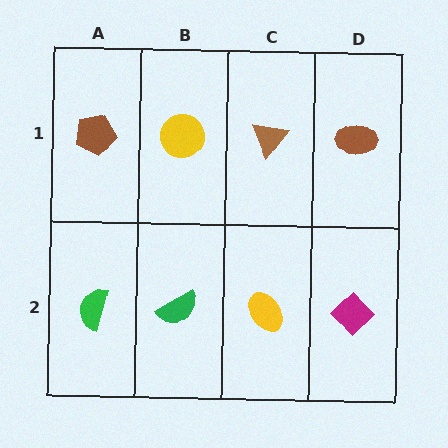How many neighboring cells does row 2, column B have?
3.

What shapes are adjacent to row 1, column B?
A green semicircle (row 2, column B), a brown pentagon (row 1, column A), a brown triangle (row 1, column C).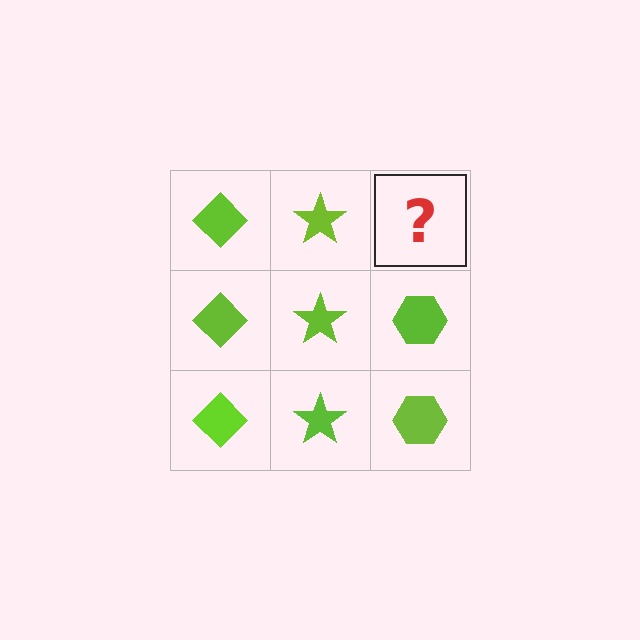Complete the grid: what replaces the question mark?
The question mark should be replaced with a lime hexagon.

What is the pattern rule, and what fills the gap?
The rule is that each column has a consistent shape. The gap should be filled with a lime hexagon.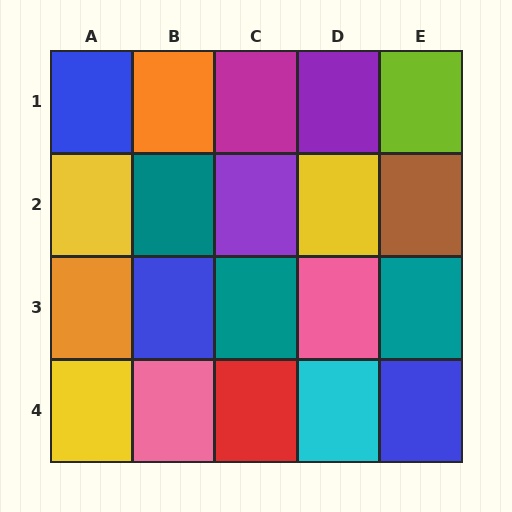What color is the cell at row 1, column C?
Magenta.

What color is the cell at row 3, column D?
Pink.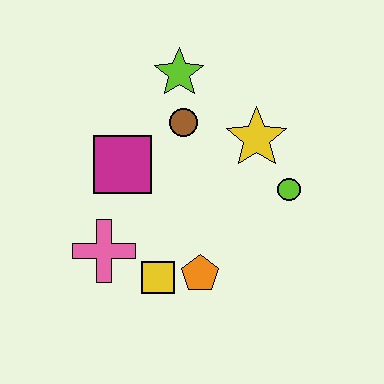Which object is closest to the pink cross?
The yellow square is closest to the pink cross.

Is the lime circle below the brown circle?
Yes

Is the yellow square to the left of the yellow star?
Yes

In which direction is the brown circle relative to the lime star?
The brown circle is below the lime star.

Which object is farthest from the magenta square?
The lime circle is farthest from the magenta square.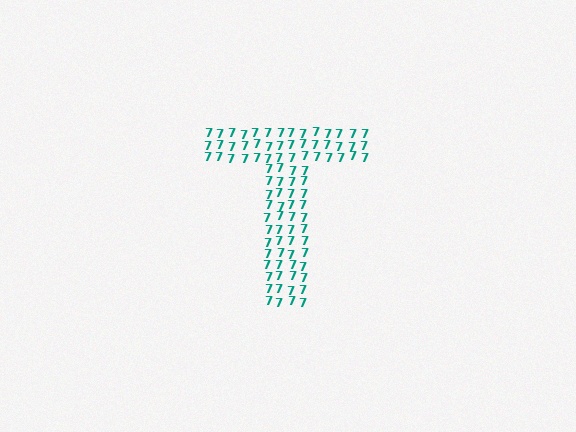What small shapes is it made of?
It is made of small digit 7's.